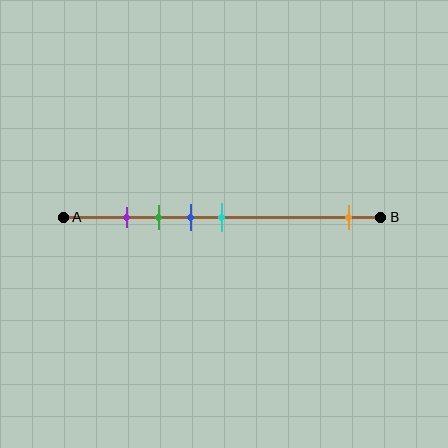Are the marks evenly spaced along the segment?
No, the marks are not evenly spaced.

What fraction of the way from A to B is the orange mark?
The orange mark is approximately 90% (0.9) of the way from A to B.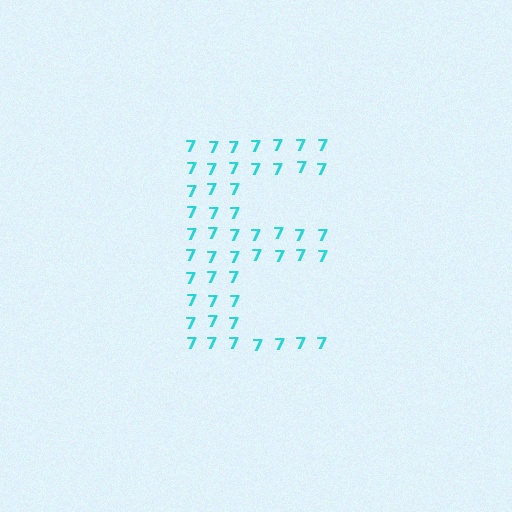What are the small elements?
The small elements are digit 7's.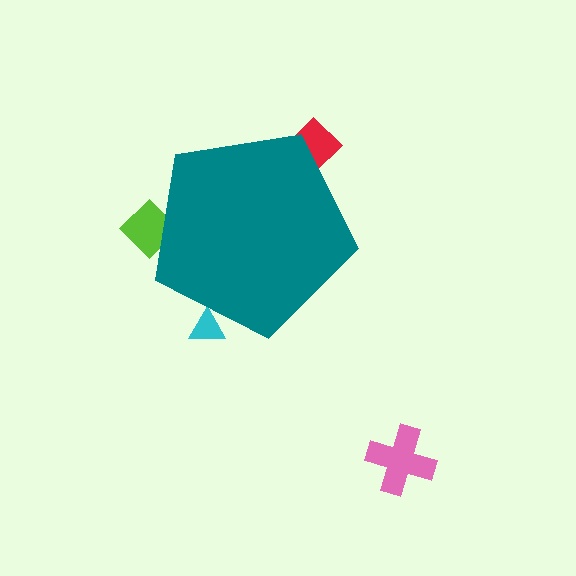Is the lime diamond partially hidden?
Yes, the lime diamond is partially hidden behind the teal pentagon.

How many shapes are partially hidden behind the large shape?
3 shapes are partially hidden.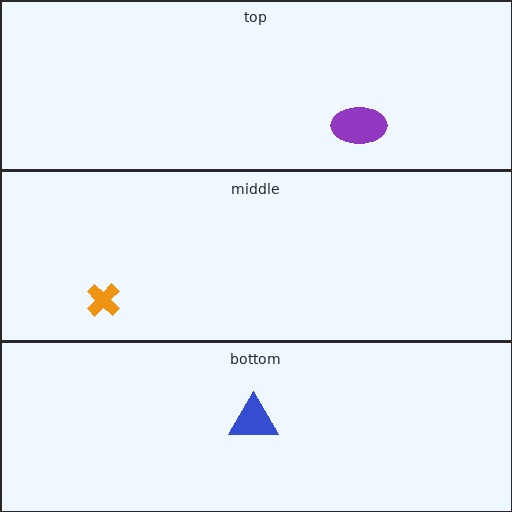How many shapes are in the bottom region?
1.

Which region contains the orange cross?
The middle region.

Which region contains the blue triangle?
The bottom region.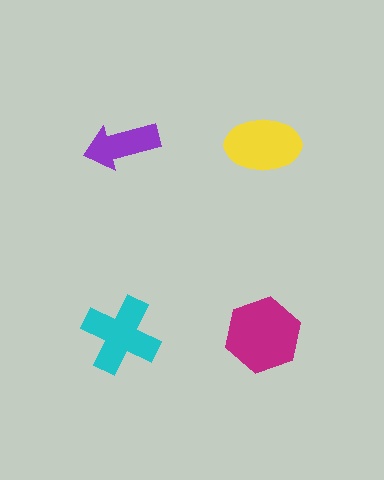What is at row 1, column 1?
A purple arrow.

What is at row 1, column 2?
A yellow ellipse.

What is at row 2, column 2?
A magenta hexagon.